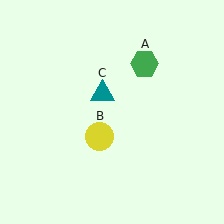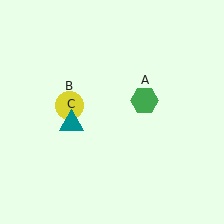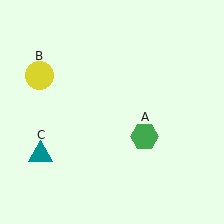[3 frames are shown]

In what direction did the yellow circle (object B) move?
The yellow circle (object B) moved up and to the left.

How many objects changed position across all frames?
3 objects changed position: green hexagon (object A), yellow circle (object B), teal triangle (object C).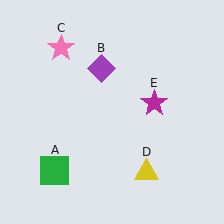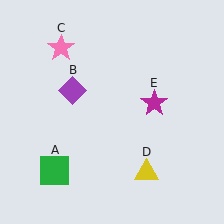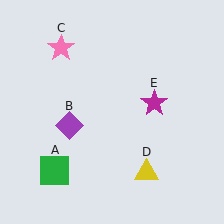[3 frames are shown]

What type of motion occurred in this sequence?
The purple diamond (object B) rotated counterclockwise around the center of the scene.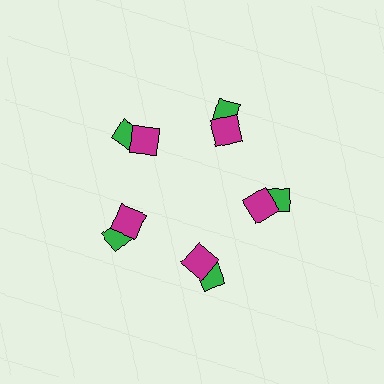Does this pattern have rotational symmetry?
Yes, this pattern has 5-fold rotational symmetry. It looks the same after rotating 72 degrees around the center.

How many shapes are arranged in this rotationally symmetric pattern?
There are 10 shapes, arranged in 5 groups of 2.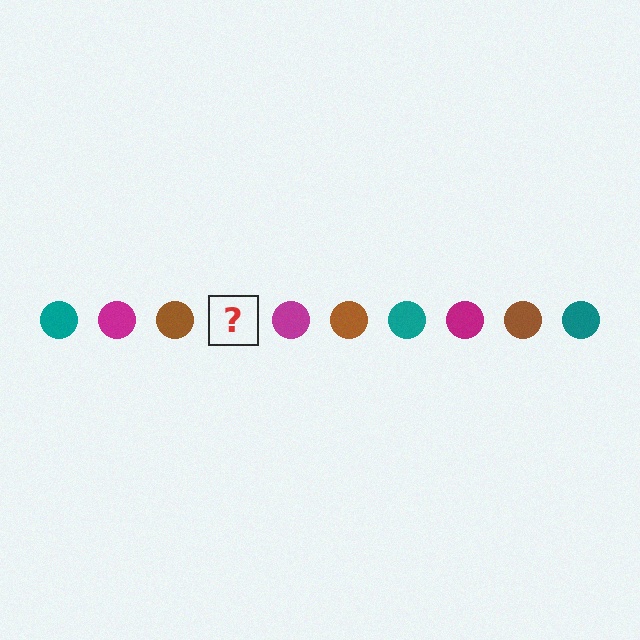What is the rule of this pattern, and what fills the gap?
The rule is that the pattern cycles through teal, magenta, brown circles. The gap should be filled with a teal circle.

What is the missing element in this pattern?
The missing element is a teal circle.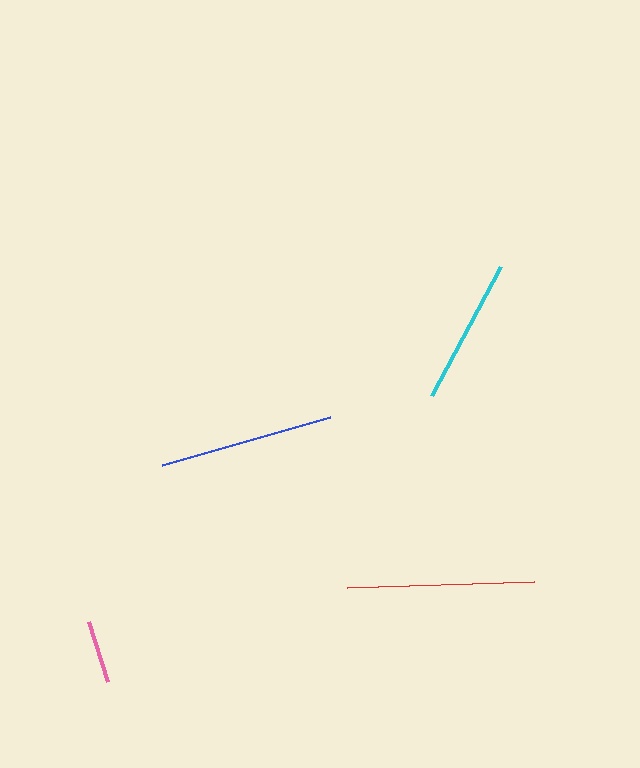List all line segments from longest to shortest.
From longest to shortest: red, blue, cyan, pink.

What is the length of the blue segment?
The blue segment is approximately 175 pixels long.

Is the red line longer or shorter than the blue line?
The red line is longer than the blue line.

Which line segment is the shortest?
The pink line is the shortest at approximately 63 pixels.